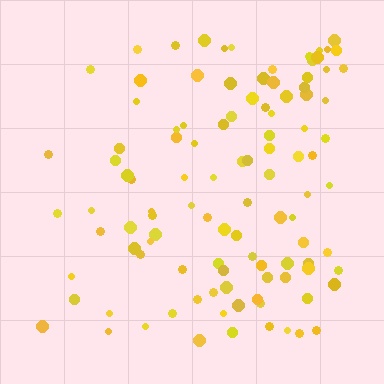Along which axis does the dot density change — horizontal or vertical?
Horizontal.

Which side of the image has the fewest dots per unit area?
The left.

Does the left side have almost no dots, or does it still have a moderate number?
Still a moderate number, just noticeably fewer than the right.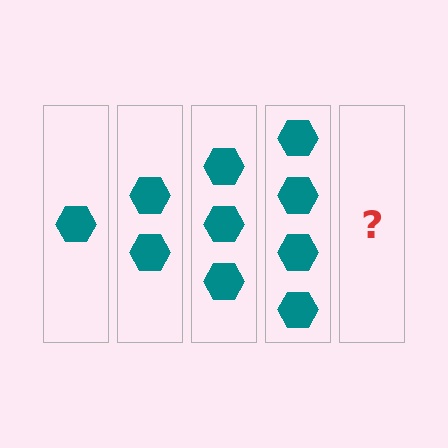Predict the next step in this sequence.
The next step is 5 hexagons.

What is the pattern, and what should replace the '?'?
The pattern is that each step adds one more hexagon. The '?' should be 5 hexagons.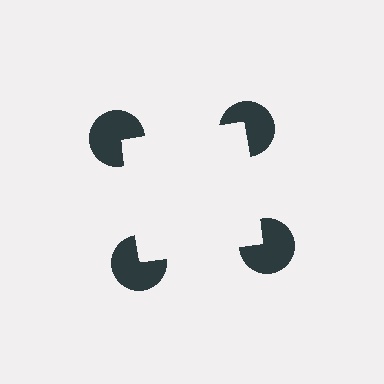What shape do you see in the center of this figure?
An illusory square — its edges are inferred from the aligned wedge cuts in the pac-man discs, not physically drawn.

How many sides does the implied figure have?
4 sides.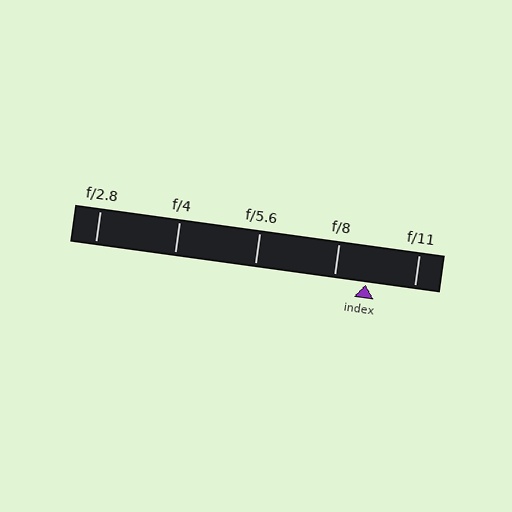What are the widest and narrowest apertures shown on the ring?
The widest aperture shown is f/2.8 and the narrowest is f/11.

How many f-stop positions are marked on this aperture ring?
There are 5 f-stop positions marked.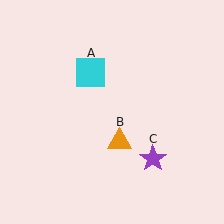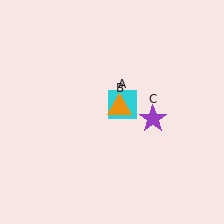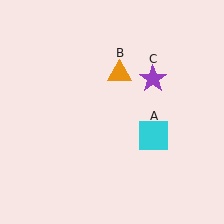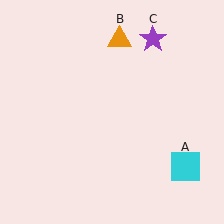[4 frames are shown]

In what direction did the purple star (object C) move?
The purple star (object C) moved up.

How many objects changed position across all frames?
3 objects changed position: cyan square (object A), orange triangle (object B), purple star (object C).